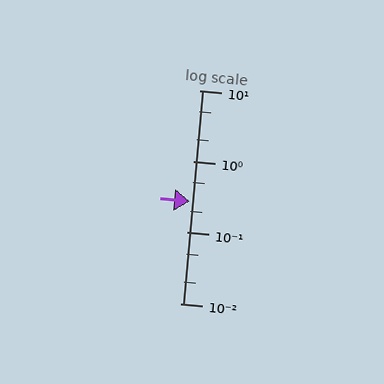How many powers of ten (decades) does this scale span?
The scale spans 3 decades, from 0.01 to 10.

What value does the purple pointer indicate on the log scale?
The pointer indicates approximately 0.27.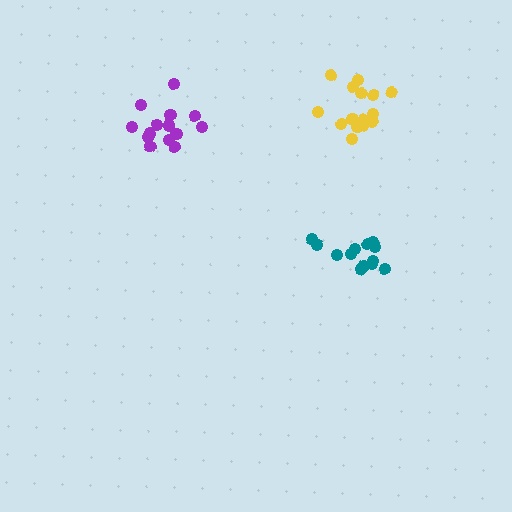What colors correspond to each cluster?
The clusters are colored: teal, yellow, purple.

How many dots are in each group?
Group 1: 13 dots, Group 2: 16 dots, Group 3: 15 dots (44 total).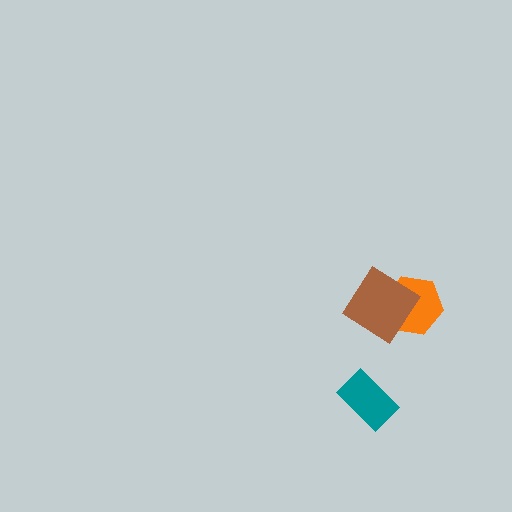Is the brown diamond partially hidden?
No, no other shape covers it.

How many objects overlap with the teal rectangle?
0 objects overlap with the teal rectangle.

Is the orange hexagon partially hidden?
Yes, it is partially covered by another shape.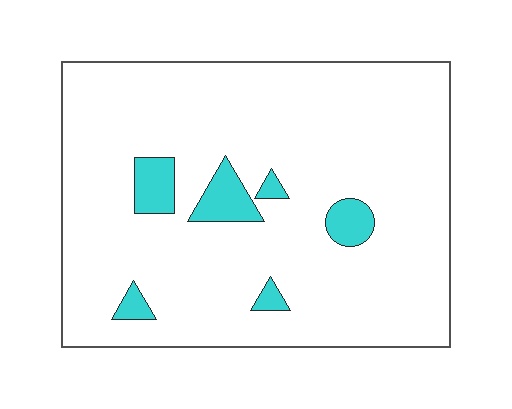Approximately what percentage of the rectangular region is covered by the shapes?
Approximately 10%.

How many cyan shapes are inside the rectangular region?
6.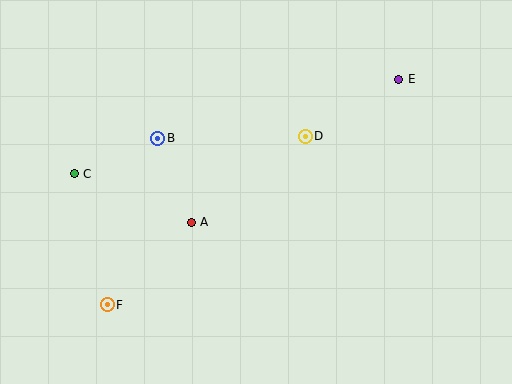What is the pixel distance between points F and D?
The distance between F and D is 260 pixels.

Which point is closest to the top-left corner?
Point C is closest to the top-left corner.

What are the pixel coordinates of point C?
Point C is at (74, 174).